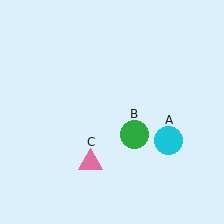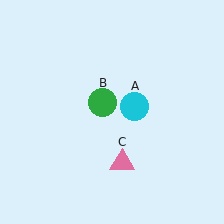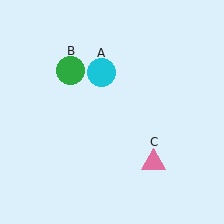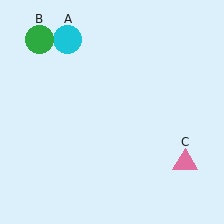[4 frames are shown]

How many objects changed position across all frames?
3 objects changed position: cyan circle (object A), green circle (object B), pink triangle (object C).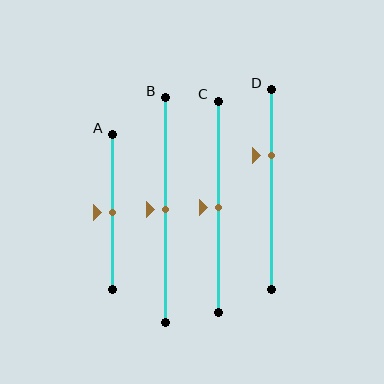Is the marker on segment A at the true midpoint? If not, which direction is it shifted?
Yes, the marker on segment A is at the true midpoint.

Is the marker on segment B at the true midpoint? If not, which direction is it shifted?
Yes, the marker on segment B is at the true midpoint.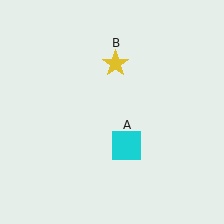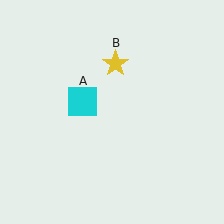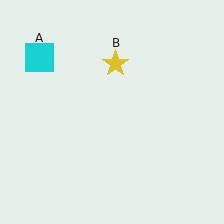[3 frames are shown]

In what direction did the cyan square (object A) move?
The cyan square (object A) moved up and to the left.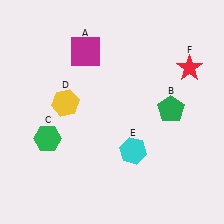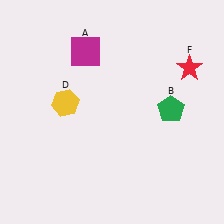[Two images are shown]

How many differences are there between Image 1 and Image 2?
There are 2 differences between the two images.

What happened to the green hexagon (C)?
The green hexagon (C) was removed in Image 2. It was in the bottom-left area of Image 1.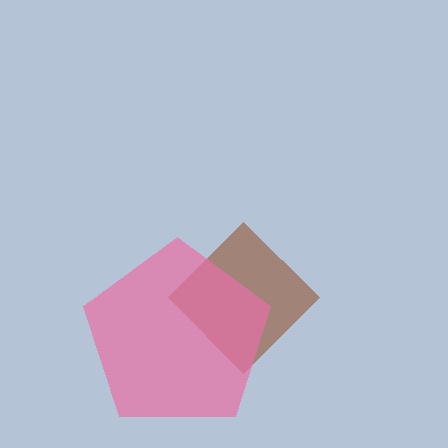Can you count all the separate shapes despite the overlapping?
Yes, there are 2 separate shapes.